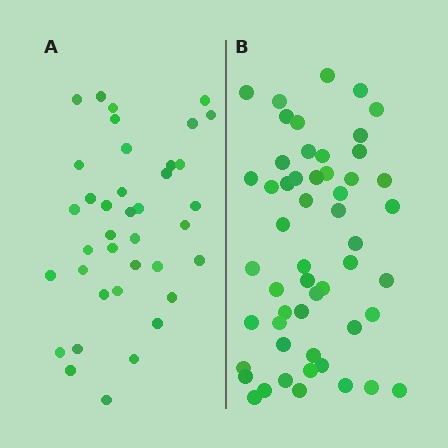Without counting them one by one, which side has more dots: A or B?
Region B (the right region) has more dots.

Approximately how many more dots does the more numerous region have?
Region B has approximately 15 more dots than region A.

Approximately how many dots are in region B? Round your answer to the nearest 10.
About 50 dots. (The exact count is 53, which rounds to 50.)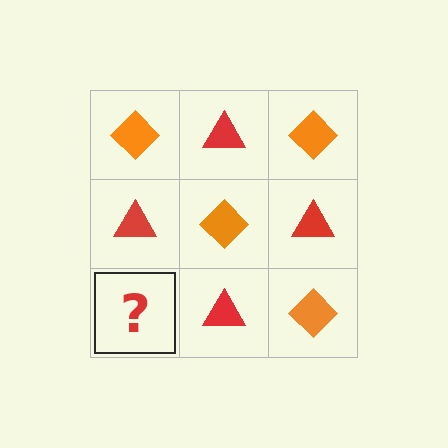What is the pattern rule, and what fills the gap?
The rule is that it alternates orange diamond and red triangle in a checkerboard pattern. The gap should be filled with an orange diamond.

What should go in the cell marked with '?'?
The missing cell should contain an orange diamond.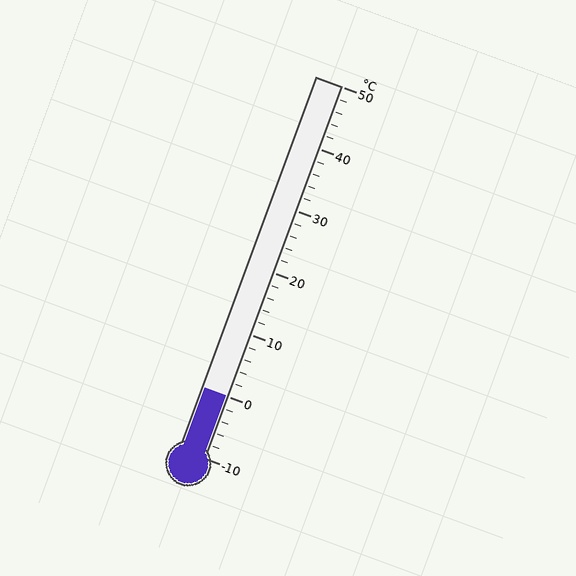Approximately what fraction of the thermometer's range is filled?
The thermometer is filled to approximately 15% of its range.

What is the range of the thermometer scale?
The thermometer scale ranges from -10°C to 50°C.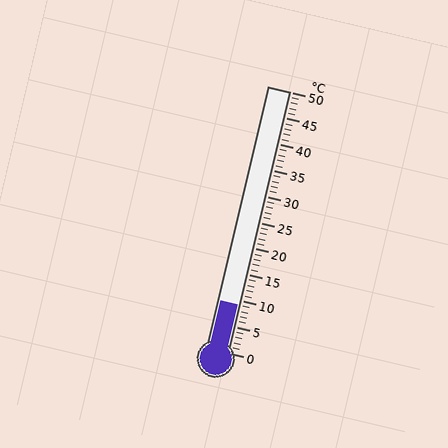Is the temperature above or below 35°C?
The temperature is below 35°C.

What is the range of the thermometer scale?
The thermometer scale ranges from 0°C to 50°C.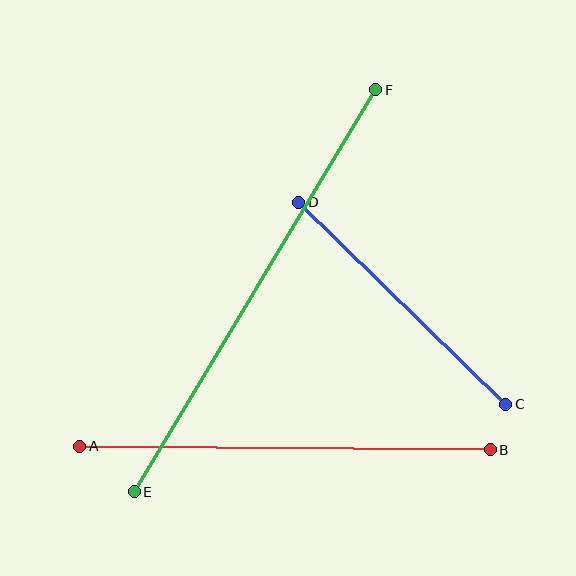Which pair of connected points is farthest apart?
Points E and F are farthest apart.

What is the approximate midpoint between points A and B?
The midpoint is at approximately (285, 448) pixels.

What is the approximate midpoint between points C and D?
The midpoint is at approximately (402, 303) pixels.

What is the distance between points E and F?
The distance is approximately 469 pixels.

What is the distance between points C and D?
The distance is approximately 289 pixels.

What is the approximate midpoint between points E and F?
The midpoint is at approximately (255, 291) pixels.